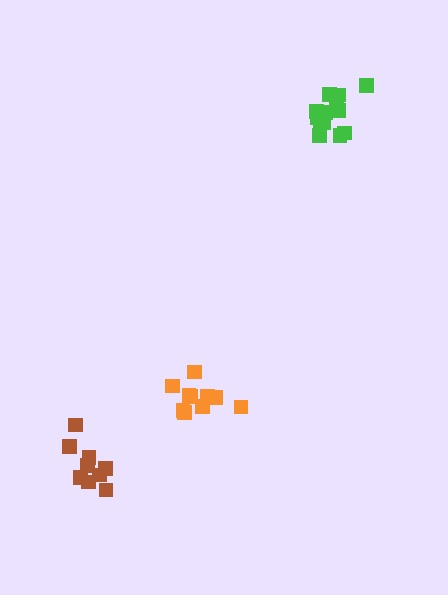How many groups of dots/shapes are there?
There are 3 groups.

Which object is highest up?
The green cluster is topmost.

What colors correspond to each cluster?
The clusters are colored: orange, green, brown.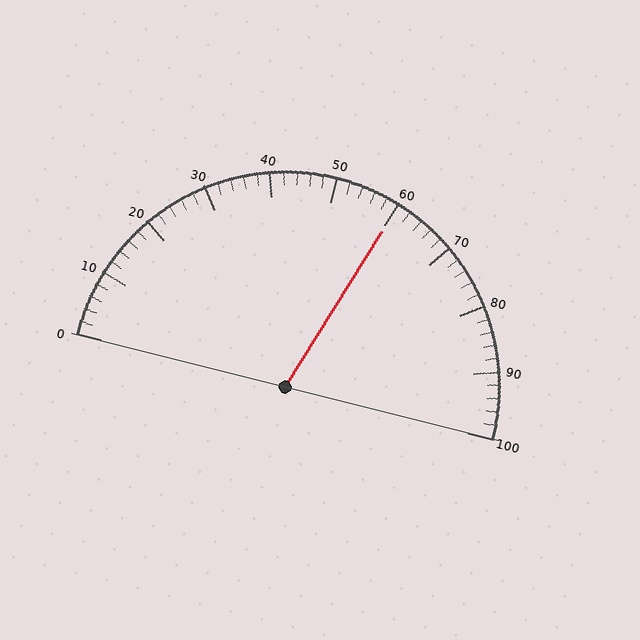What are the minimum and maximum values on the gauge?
The gauge ranges from 0 to 100.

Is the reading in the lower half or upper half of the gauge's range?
The reading is in the upper half of the range (0 to 100).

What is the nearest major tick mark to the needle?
The nearest major tick mark is 60.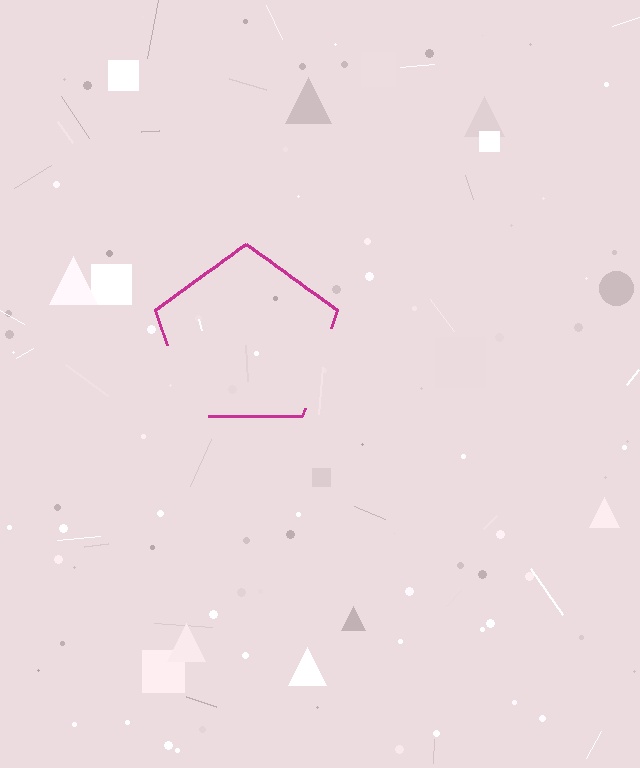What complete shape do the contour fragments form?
The contour fragments form a pentagon.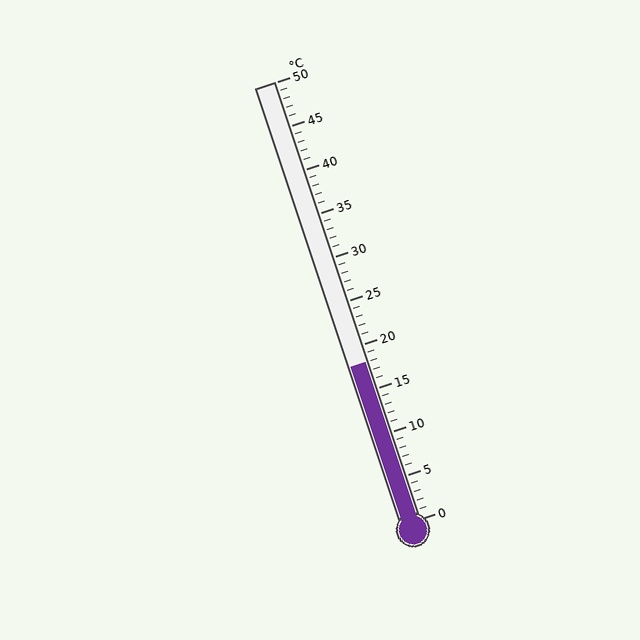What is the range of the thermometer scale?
The thermometer scale ranges from 0°C to 50°C.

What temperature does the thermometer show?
The thermometer shows approximately 18°C.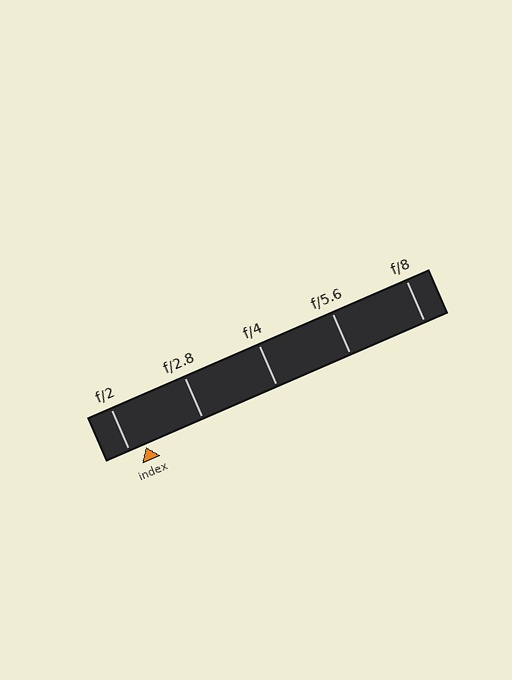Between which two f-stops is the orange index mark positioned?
The index mark is between f/2 and f/2.8.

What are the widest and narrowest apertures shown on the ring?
The widest aperture shown is f/2 and the narrowest is f/8.